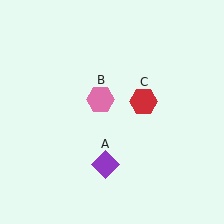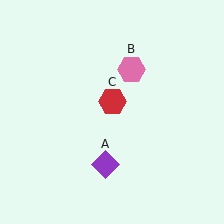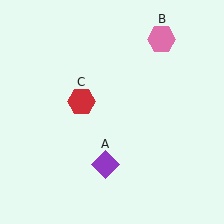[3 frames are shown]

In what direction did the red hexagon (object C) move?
The red hexagon (object C) moved left.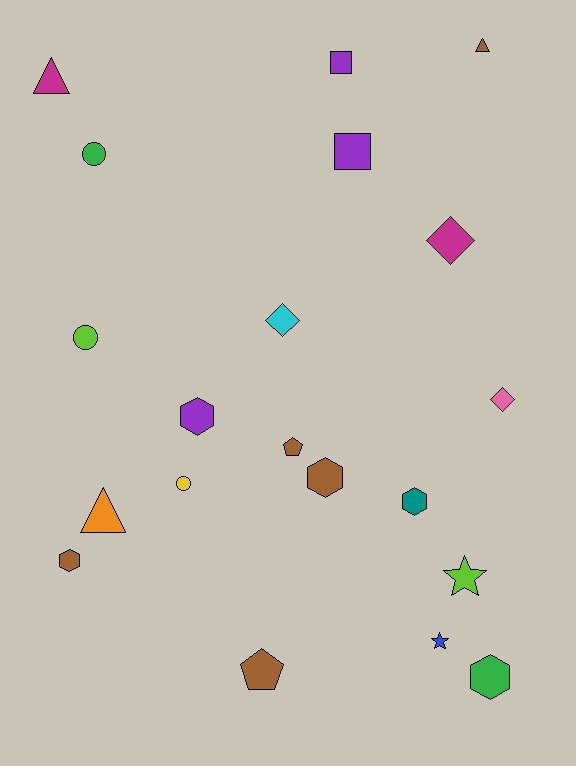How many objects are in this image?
There are 20 objects.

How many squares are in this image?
There are 2 squares.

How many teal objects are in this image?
There is 1 teal object.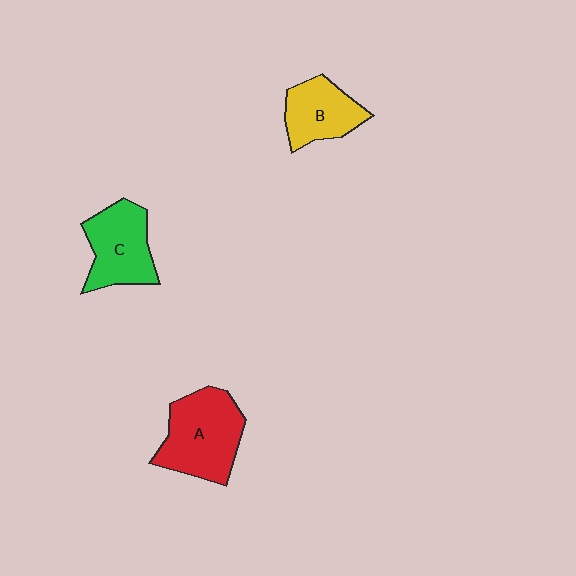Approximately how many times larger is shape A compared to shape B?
Approximately 1.5 times.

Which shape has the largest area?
Shape A (red).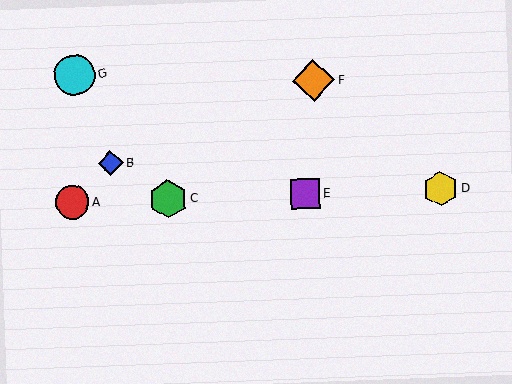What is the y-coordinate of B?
Object B is at y≈163.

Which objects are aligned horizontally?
Objects A, C, D, E are aligned horizontally.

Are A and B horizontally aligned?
No, A is at y≈202 and B is at y≈163.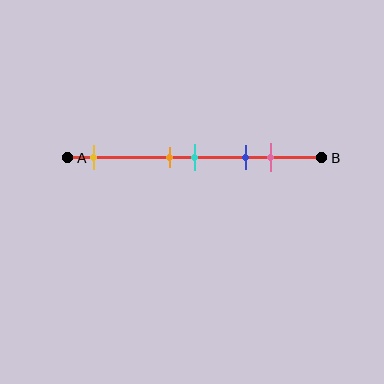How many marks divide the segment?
There are 5 marks dividing the segment.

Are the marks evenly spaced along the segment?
No, the marks are not evenly spaced.